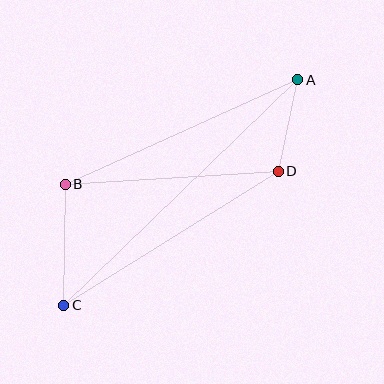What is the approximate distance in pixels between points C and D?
The distance between C and D is approximately 253 pixels.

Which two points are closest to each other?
Points A and D are closest to each other.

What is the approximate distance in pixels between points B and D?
The distance between B and D is approximately 214 pixels.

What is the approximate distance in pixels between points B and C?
The distance between B and C is approximately 121 pixels.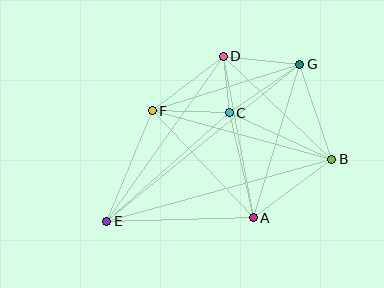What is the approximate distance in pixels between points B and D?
The distance between B and D is approximately 150 pixels.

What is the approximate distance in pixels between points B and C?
The distance between B and C is approximately 112 pixels.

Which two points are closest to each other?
Points C and D are closest to each other.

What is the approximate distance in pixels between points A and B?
The distance between A and B is approximately 98 pixels.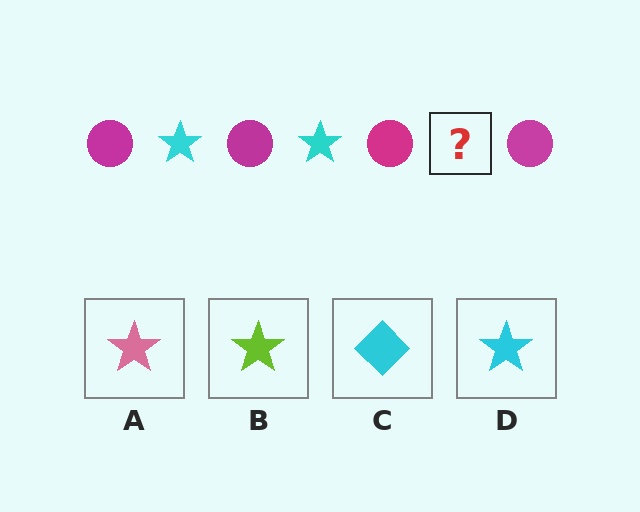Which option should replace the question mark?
Option D.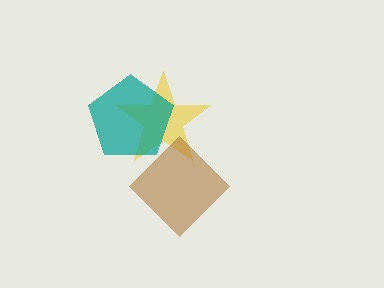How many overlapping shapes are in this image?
There are 3 overlapping shapes in the image.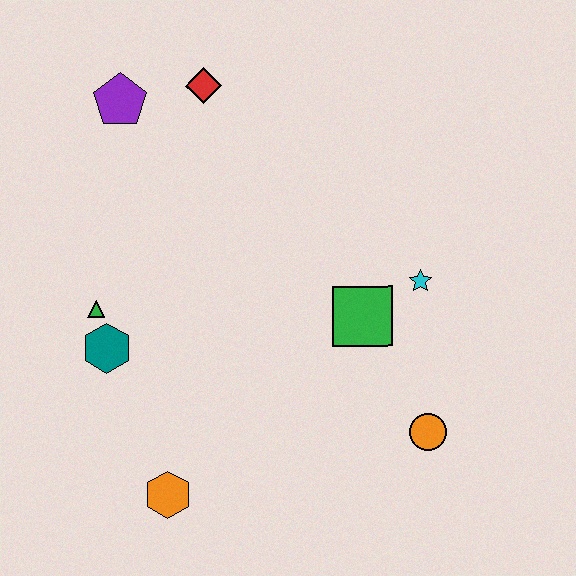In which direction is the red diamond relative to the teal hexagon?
The red diamond is above the teal hexagon.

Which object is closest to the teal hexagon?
The green triangle is closest to the teal hexagon.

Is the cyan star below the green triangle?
No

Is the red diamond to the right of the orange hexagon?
Yes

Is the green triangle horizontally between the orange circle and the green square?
No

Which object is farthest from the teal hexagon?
The orange circle is farthest from the teal hexagon.